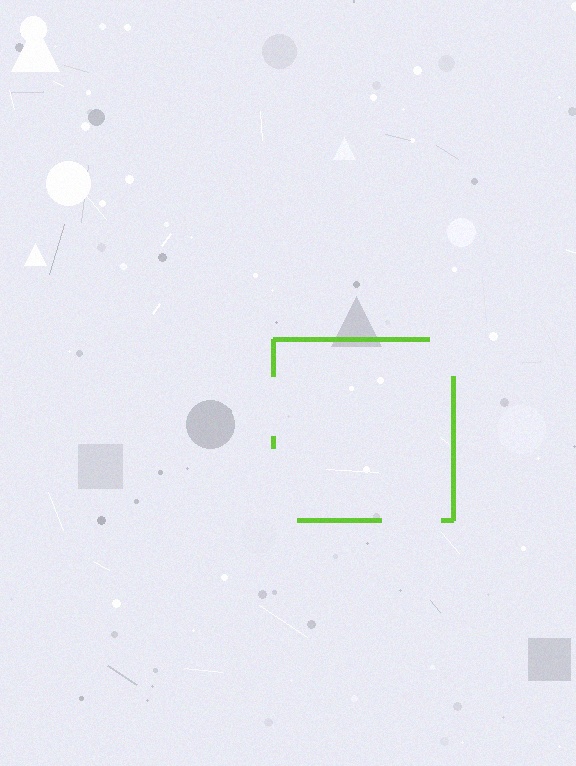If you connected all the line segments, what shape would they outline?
They would outline a square.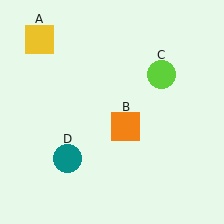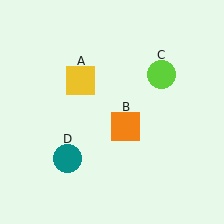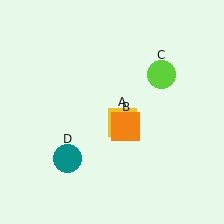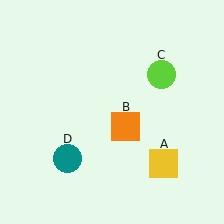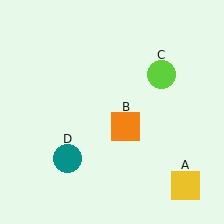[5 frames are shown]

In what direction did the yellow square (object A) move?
The yellow square (object A) moved down and to the right.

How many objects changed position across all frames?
1 object changed position: yellow square (object A).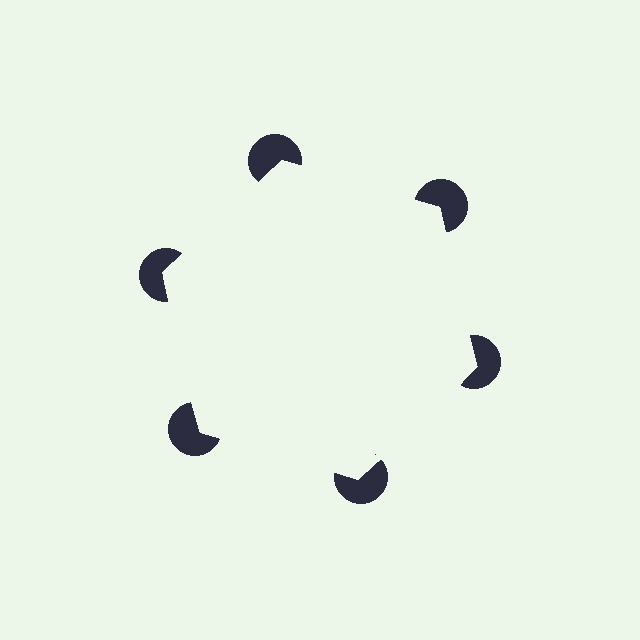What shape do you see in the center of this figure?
An illusory hexagon — its edges are inferred from the aligned wedge cuts in the pac-man discs, not physically drawn.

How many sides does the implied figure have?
6 sides.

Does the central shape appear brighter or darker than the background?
It typically appears slightly brighter than the background, even though no actual brightness change is drawn.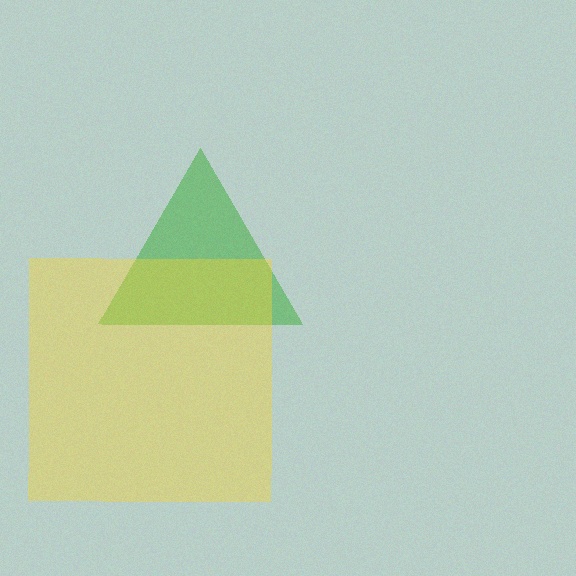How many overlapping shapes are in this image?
There are 2 overlapping shapes in the image.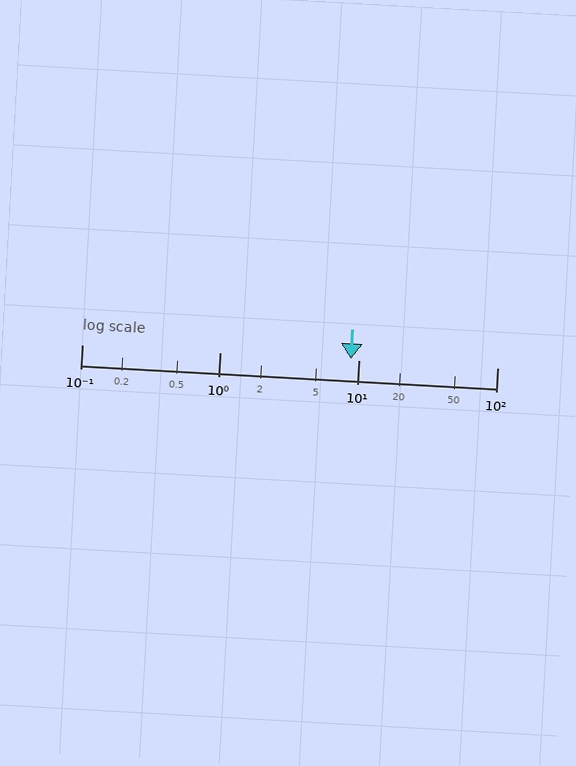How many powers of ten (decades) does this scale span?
The scale spans 3 decades, from 0.1 to 100.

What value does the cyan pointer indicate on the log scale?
The pointer indicates approximately 8.8.